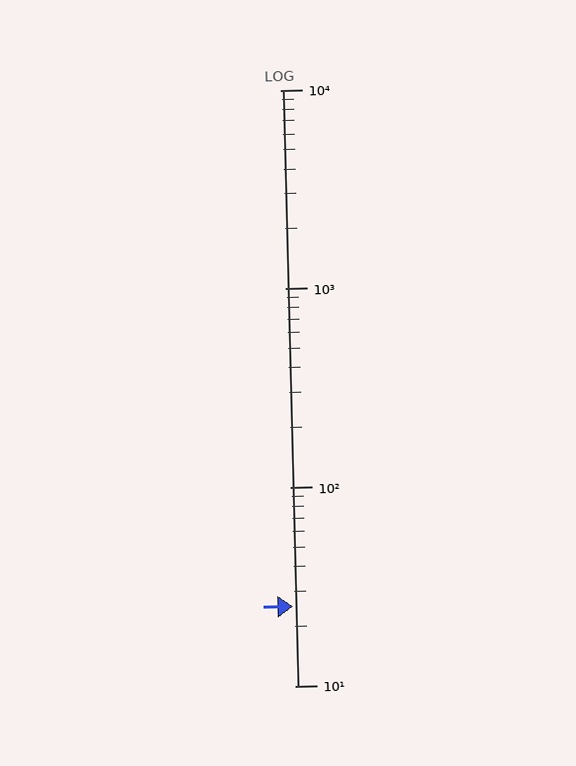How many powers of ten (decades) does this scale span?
The scale spans 3 decades, from 10 to 10000.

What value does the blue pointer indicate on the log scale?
The pointer indicates approximately 25.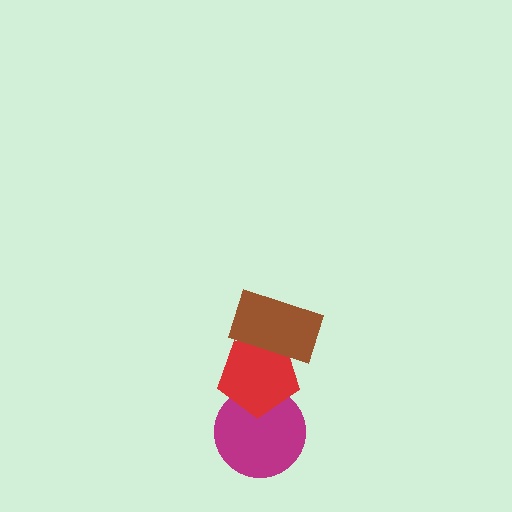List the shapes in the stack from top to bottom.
From top to bottom: the brown rectangle, the red pentagon, the magenta circle.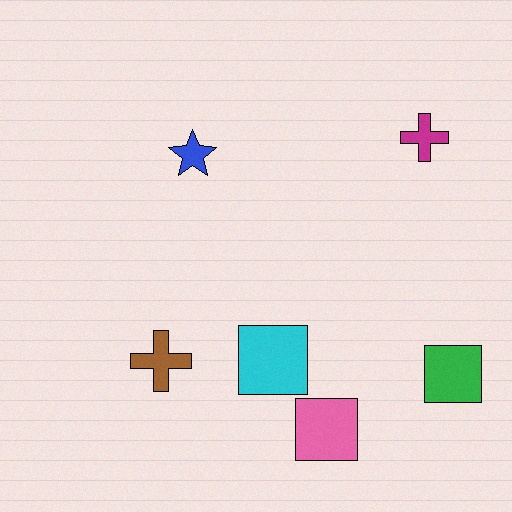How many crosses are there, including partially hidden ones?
There are 2 crosses.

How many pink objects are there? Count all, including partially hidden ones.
There is 1 pink object.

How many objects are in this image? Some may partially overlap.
There are 6 objects.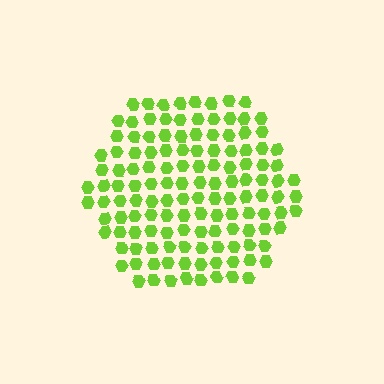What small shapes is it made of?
It is made of small hexagons.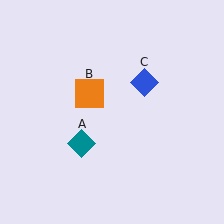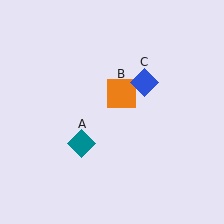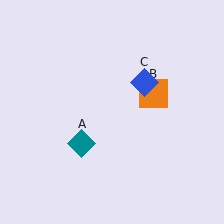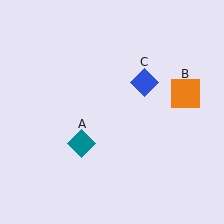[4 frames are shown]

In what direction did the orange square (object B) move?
The orange square (object B) moved right.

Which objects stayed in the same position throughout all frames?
Teal diamond (object A) and blue diamond (object C) remained stationary.